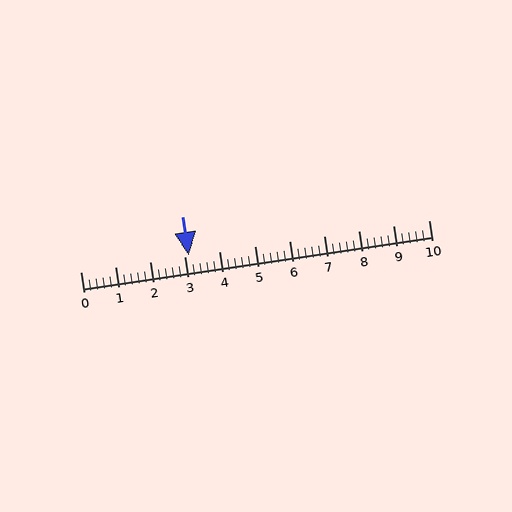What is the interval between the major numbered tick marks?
The major tick marks are spaced 1 units apart.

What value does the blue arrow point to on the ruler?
The blue arrow points to approximately 3.1.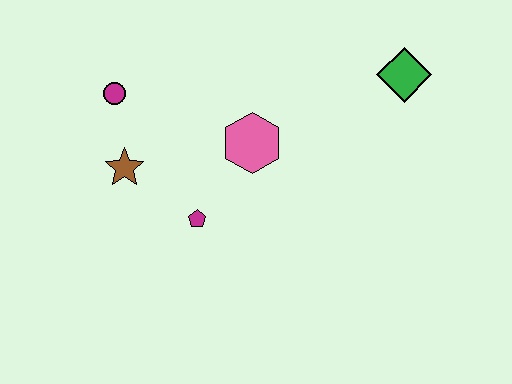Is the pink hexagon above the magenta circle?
No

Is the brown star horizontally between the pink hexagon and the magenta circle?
Yes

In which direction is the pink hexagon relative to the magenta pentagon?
The pink hexagon is above the magenta pentagon.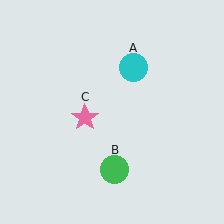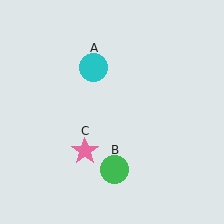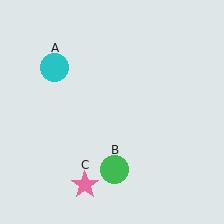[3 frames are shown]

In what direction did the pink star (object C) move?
The pink star (object C) moved down.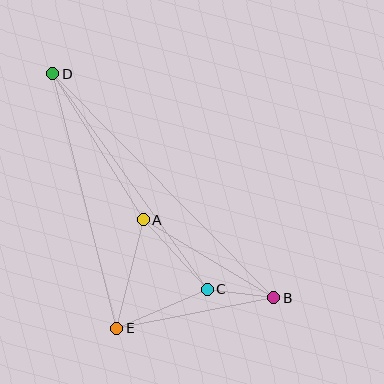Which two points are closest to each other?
Points B and C are closest to each other.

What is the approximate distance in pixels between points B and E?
The distance between B and E is approximately 160 pixels.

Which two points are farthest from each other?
Points B and D are farthest from each other.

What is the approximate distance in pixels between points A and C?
The distance between A and C is approximately 94 pixels.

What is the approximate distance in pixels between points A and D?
The distance between A and D is approximately 172 pixels.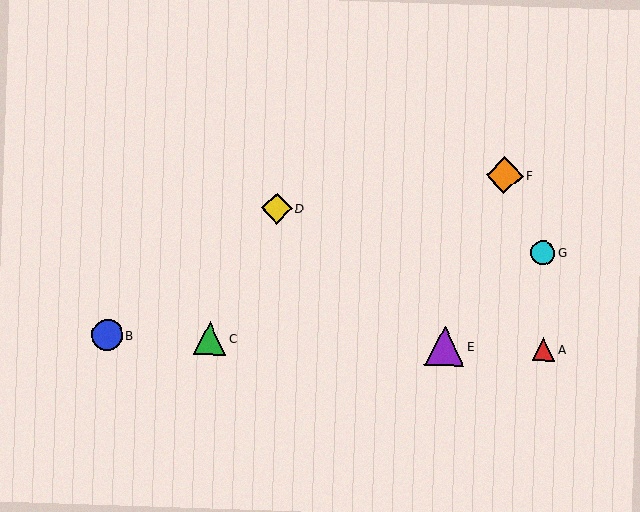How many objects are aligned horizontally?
4 objects (A, B, C, E) are aligned horizontally.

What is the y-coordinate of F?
Object F is at y≈175.